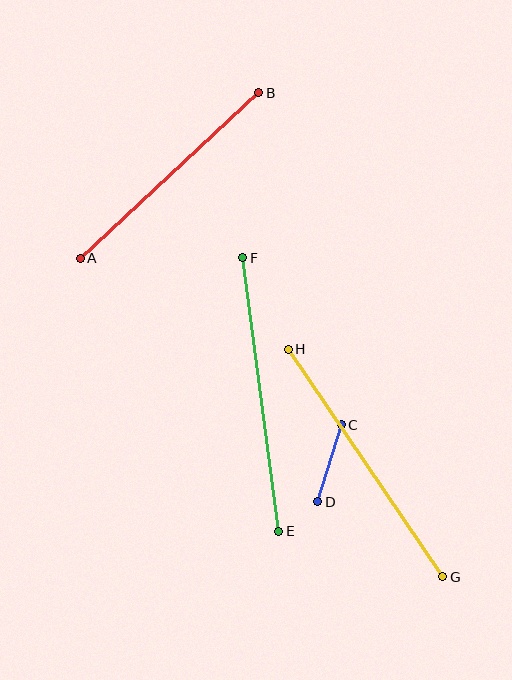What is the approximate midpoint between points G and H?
The midpoint is at approximately (365, 463) pixels.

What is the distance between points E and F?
The distance is approximately 276 pixels.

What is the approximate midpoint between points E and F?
The midpoint is at approximately (261, 395) pixels.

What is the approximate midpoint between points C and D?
The midpoint is at approximately (329, 463) pixels.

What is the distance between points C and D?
The distance is approximately 81 pixels.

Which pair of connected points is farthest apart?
Points E and F are farthest apart.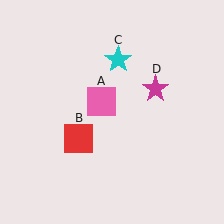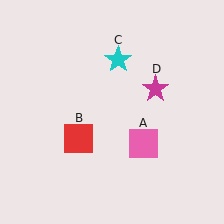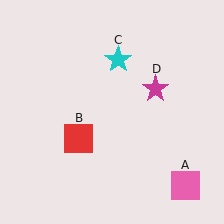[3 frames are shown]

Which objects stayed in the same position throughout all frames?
Red square (object B) and cyan star (object C) and magenta star (object D) remained stationary.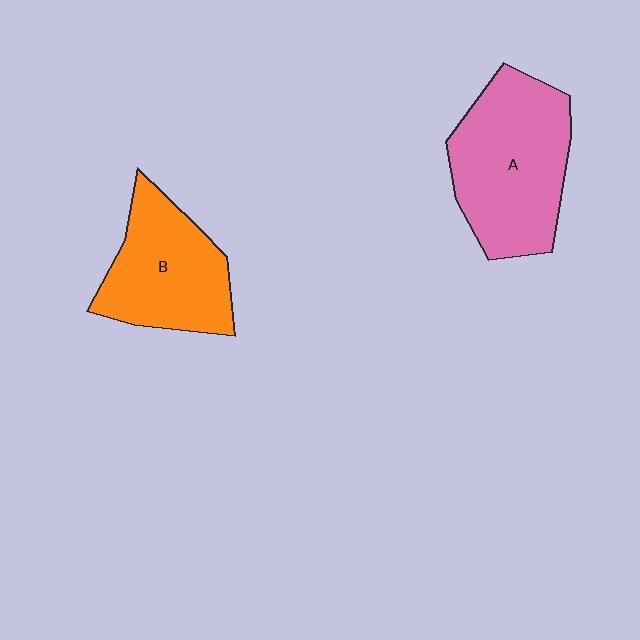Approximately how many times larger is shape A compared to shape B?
Approximately 1.3 times.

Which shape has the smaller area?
Shape B (orange).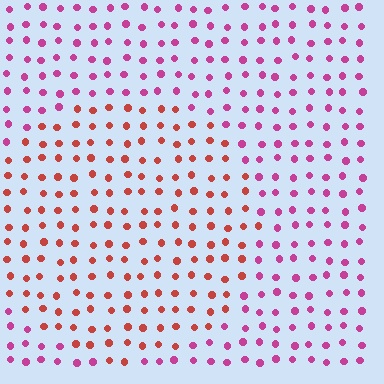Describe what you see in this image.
The image is filled with small magenta elements in a uniform arrangement. A circle-shaped region is visible where the elements are tinted to a slightly different hue, forming a subtle color boundary.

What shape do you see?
I see a circle.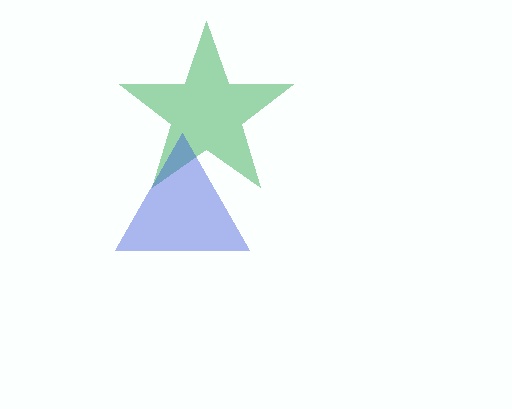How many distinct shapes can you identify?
There are 2 distinct shapes: a green star, a blue triangle.